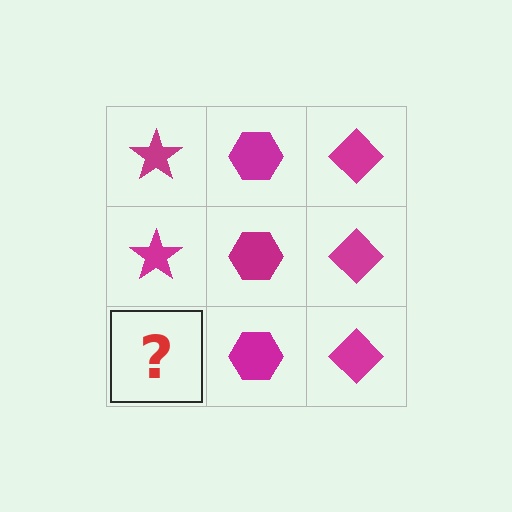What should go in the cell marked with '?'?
The missing cell should contain a magenta star.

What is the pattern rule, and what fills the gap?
The rule is that each column has a consistent shape. The gap should be filled with a magenta star.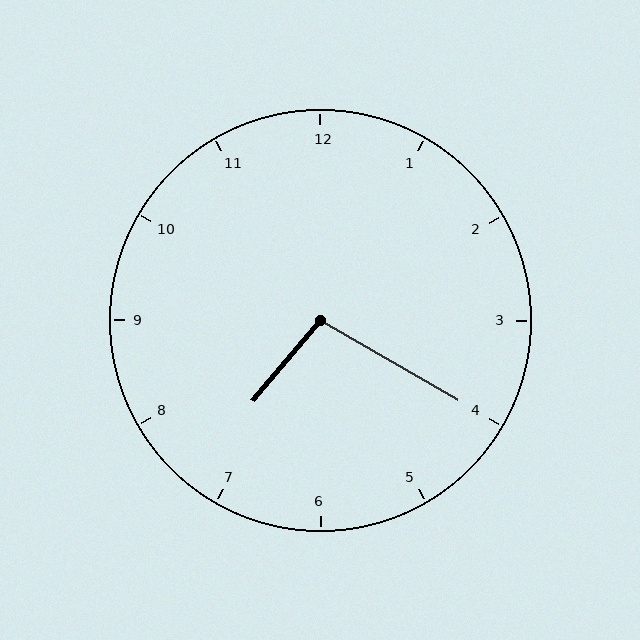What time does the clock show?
7:20.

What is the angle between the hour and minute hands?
Approximately 100 degrees.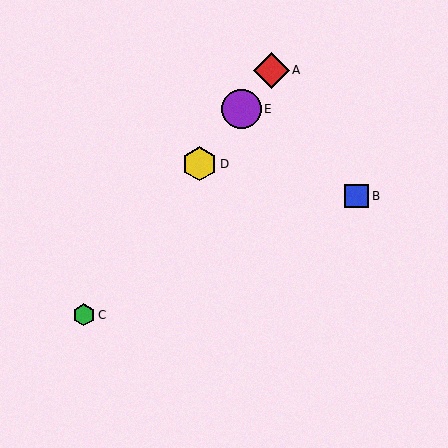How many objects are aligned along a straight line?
4 objects (A, C, D, E) are aligned along a straight line.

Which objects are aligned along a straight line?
Objects A, C, D, E are aligned along a straight line.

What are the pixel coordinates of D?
Object D is at (199, 164).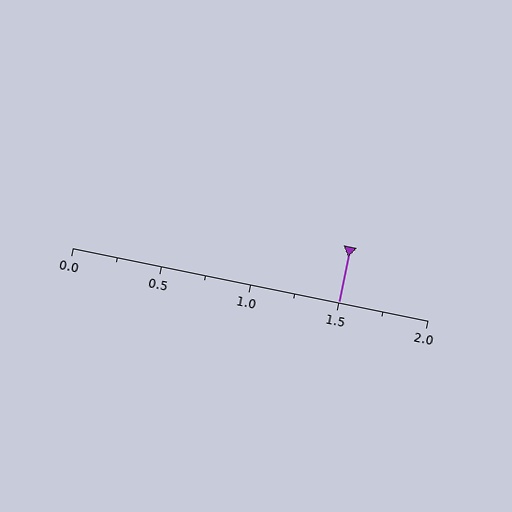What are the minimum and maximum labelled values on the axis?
The axis runs from 0.0 to 2.0.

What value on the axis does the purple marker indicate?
The marker indicates approximately 1.5.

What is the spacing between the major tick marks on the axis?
The major ticks are spaced 0.5 apart.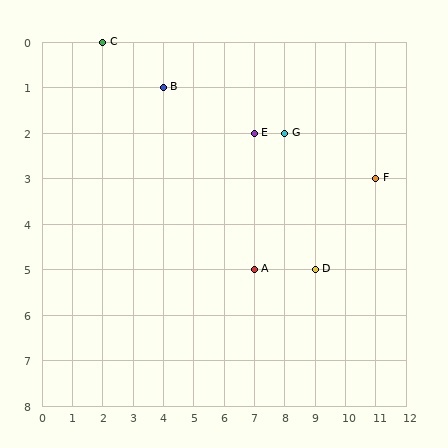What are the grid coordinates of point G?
Point G is at grid coordinates (8, 2).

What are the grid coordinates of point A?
Point A is at grid coordinates (7, 5).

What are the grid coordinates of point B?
Point B is at grid coordinates (4, 1).